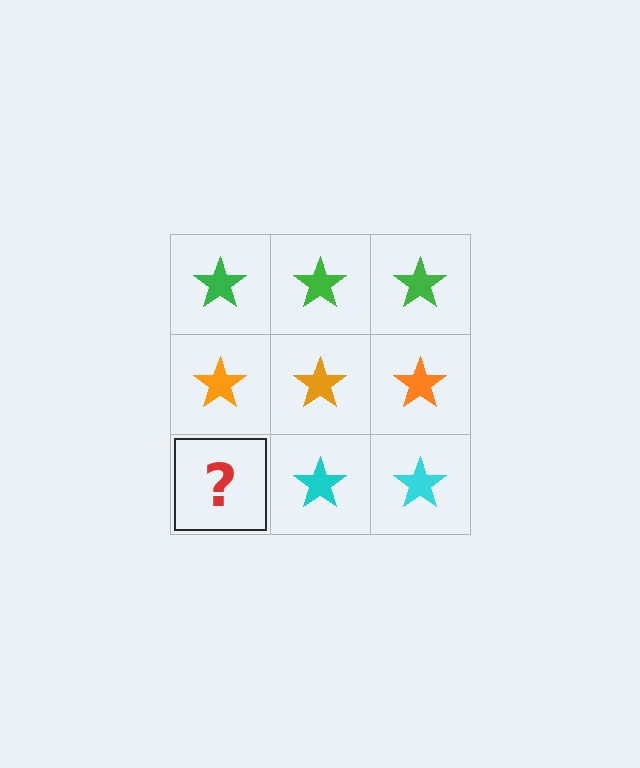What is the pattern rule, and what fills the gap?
The rule is that each row has a consistent color. The gap should be filled with a cyan star.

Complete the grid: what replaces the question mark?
The question mark should be replaced with a cyan star.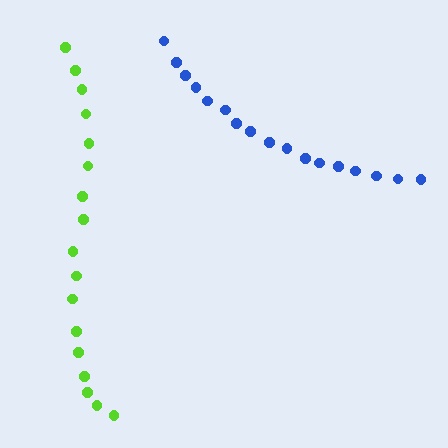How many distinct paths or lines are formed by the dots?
There are 2 distinct paths.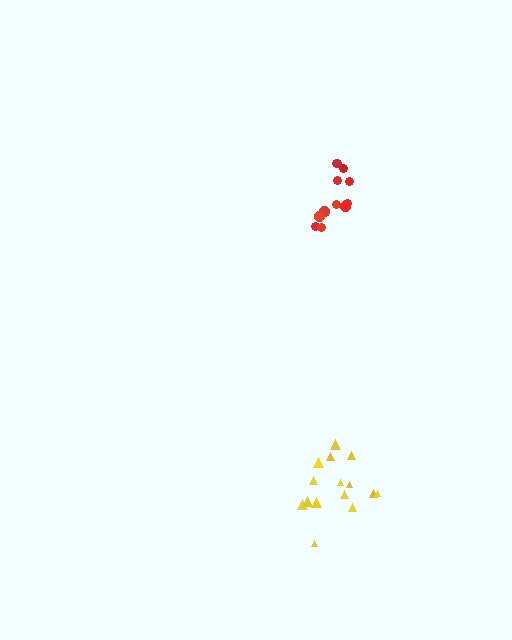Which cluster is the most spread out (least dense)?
Red.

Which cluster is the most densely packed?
Yellow.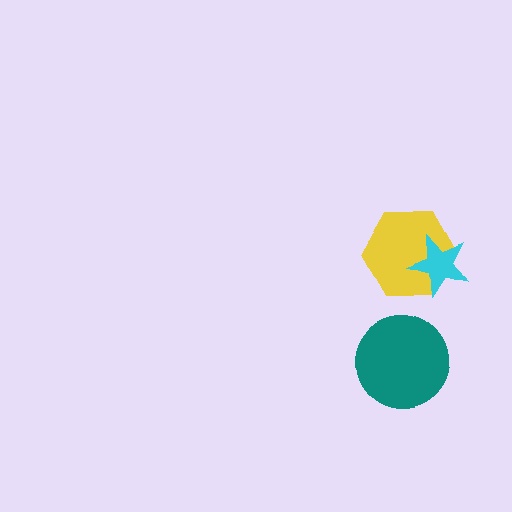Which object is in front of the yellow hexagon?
The cyan star is in front of the yellow hexagon.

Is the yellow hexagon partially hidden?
Yes, it is partially covered by another shape.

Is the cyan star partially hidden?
No, no other shape covers it.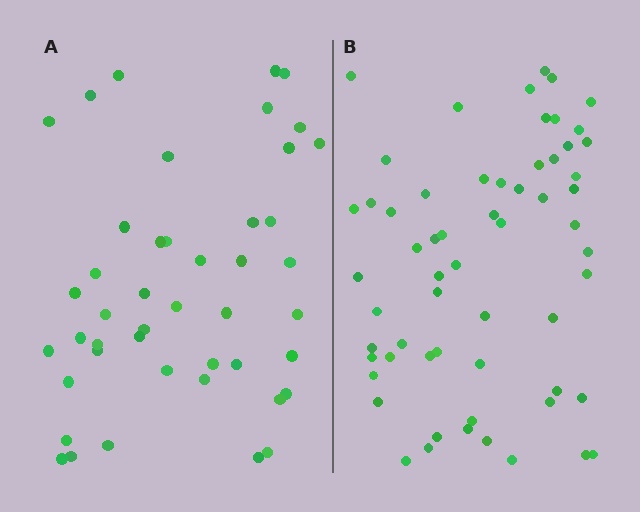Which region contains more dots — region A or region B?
Region B (the right region) has more dots.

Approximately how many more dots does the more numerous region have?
Region B has approximately 15 more dots than region A.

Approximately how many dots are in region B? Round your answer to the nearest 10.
About 60 dots.